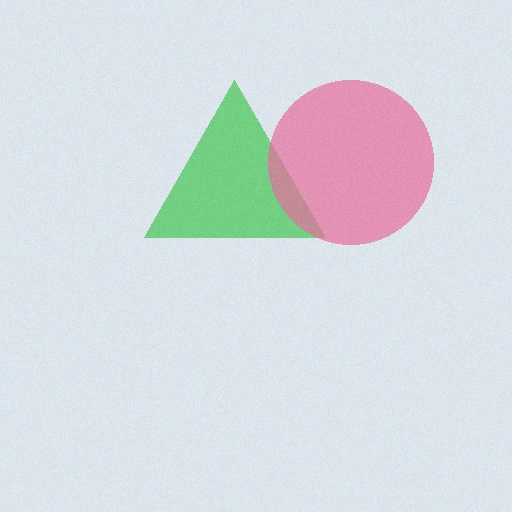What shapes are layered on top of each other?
The layered shapes are: a green triangle, a pink circle.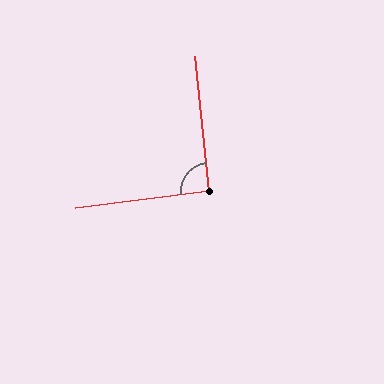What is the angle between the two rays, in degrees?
Approximately 91 degrees.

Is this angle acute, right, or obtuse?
It is approximately a right angle.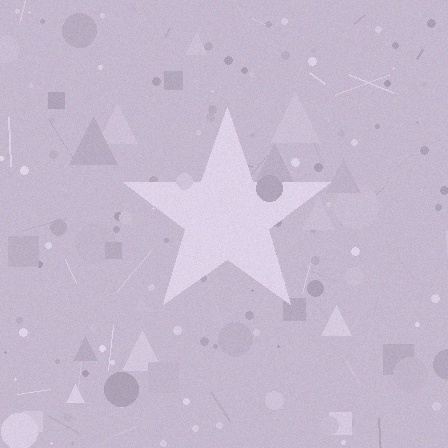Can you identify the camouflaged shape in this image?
The camouflaged shape is a star.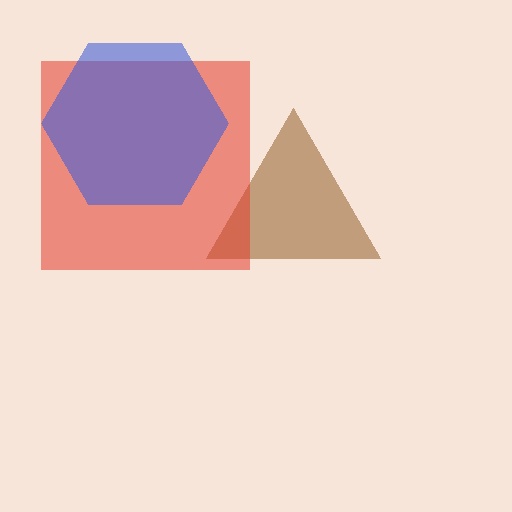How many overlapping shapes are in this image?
There are 3 overlapping shapes in the image.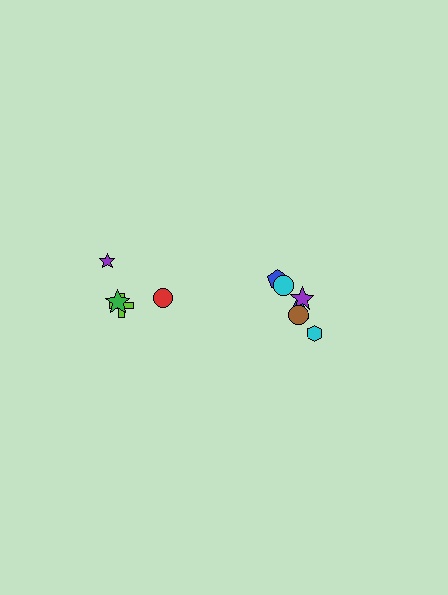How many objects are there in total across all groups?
There are 10 objects.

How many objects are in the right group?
There are 6 objects.